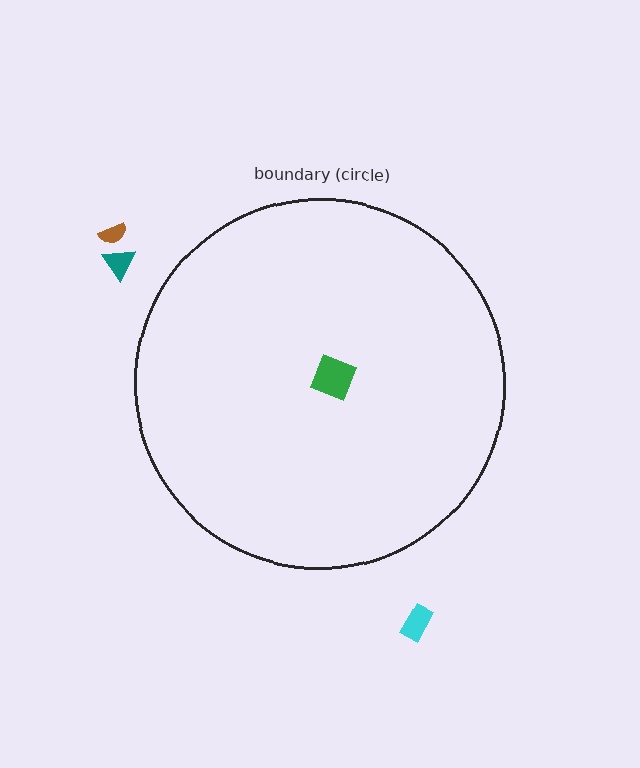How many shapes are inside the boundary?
1 inside, 3 outside.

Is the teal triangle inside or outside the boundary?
Outside.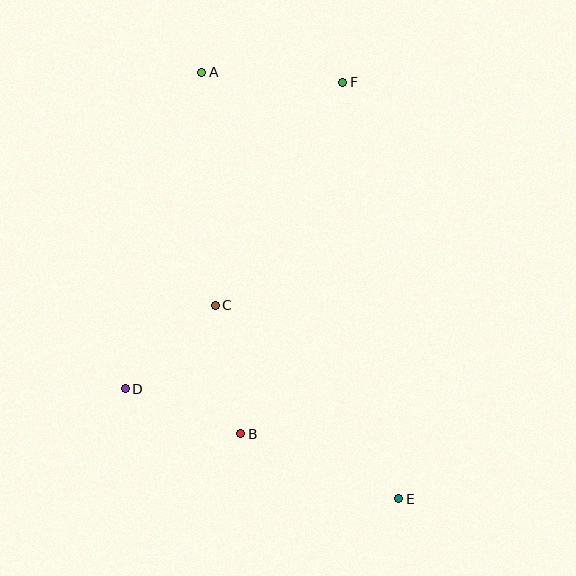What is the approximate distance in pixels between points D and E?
The distance between D and E is approximately 295 pixels.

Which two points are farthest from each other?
Points A and E are farthest from each other.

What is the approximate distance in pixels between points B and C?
The distance between B and C is approximately 131 pixels.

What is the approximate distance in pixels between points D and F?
The distance between D and F is approximately 376 pixels.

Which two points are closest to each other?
Points C and D are closest to each other.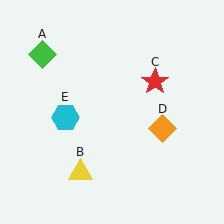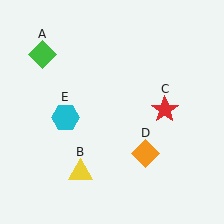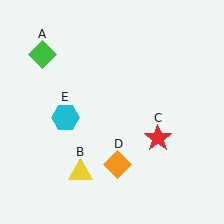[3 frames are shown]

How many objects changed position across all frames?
2 objects changed position: red star (object C), orange diamond (object D).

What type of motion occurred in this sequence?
The red star (object C), orange diamond (object D) rotated clockwise around the center of the scene.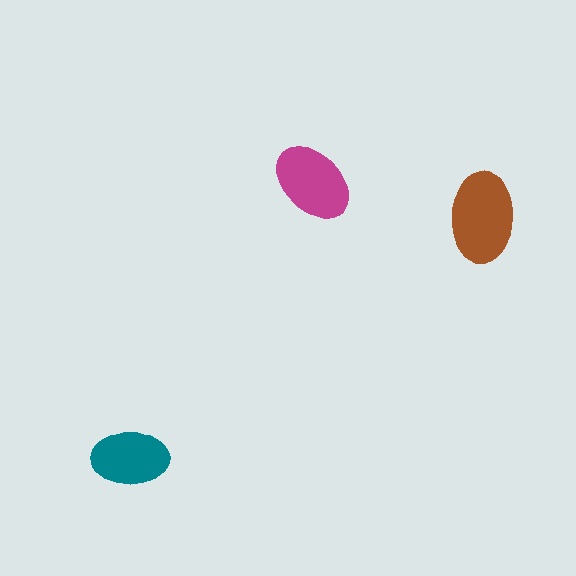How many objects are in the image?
There are 3 objects in the image.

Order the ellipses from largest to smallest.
the brown one, the magenta one, the teal one.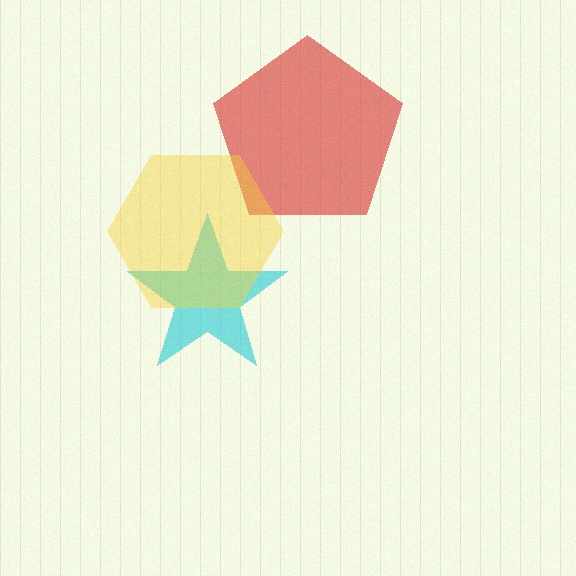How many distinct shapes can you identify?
There are 3 distinct shapes: a cyan star, a red pentagon, a yellow hexagon.